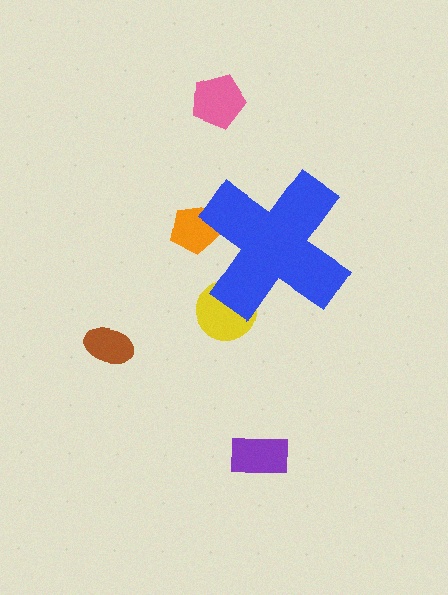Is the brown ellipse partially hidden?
No, the brown ellipse is fully visible.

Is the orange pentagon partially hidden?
Yes, the orange pentagon is partially hidden behind the blue cross.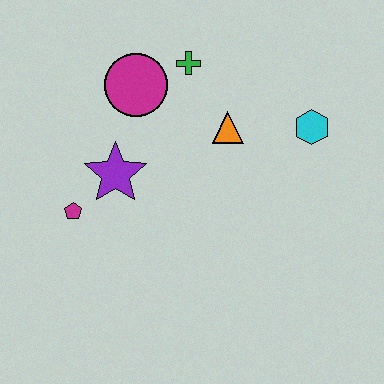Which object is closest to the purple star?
The magenta pentagon is closest to the purple star.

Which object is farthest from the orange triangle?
The magenta pentagon is farthest from the orange triangle.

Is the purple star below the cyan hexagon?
Yes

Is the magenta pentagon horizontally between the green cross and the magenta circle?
No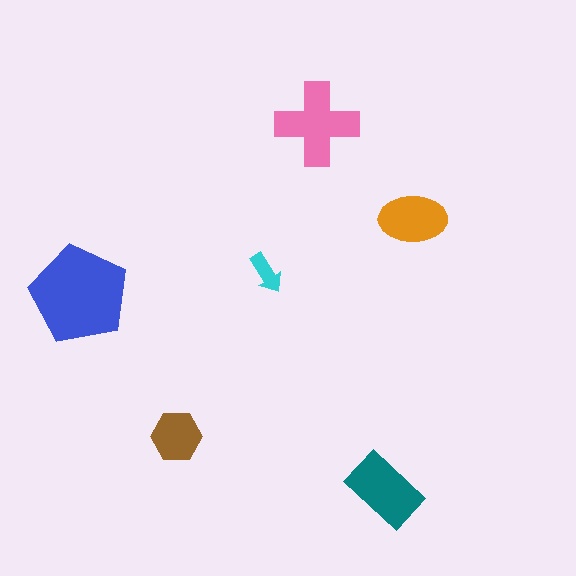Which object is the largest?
The blue pentagon.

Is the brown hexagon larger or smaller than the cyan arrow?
Larger.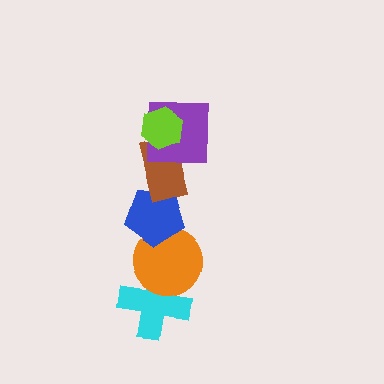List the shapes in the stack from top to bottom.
From top to bottom: the lime hexagon, the purple square, the brown rectangle, the blue pentagon, the orange circle, the cyan cross.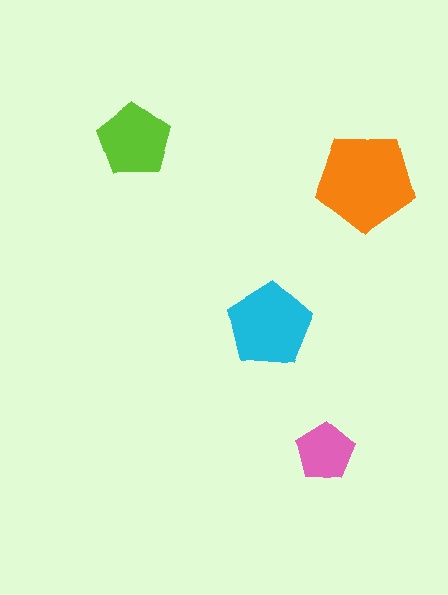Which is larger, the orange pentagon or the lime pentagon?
The orange one.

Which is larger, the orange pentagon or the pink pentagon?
The orange one.